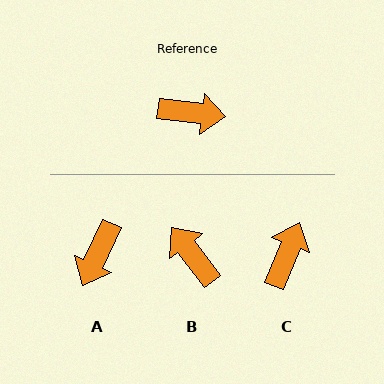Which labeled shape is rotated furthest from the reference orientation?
B, about 134 degrees away.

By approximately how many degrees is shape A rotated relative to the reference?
Approximately 108 degrees clockwise.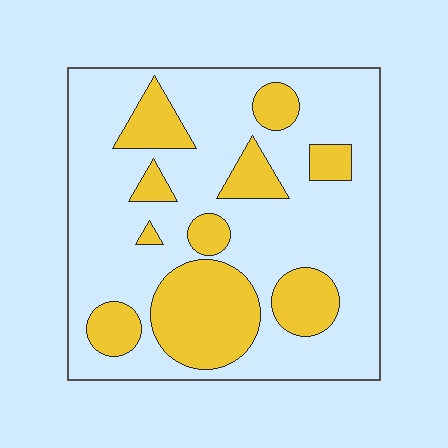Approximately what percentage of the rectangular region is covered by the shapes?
Approximately 30%.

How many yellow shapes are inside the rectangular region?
10.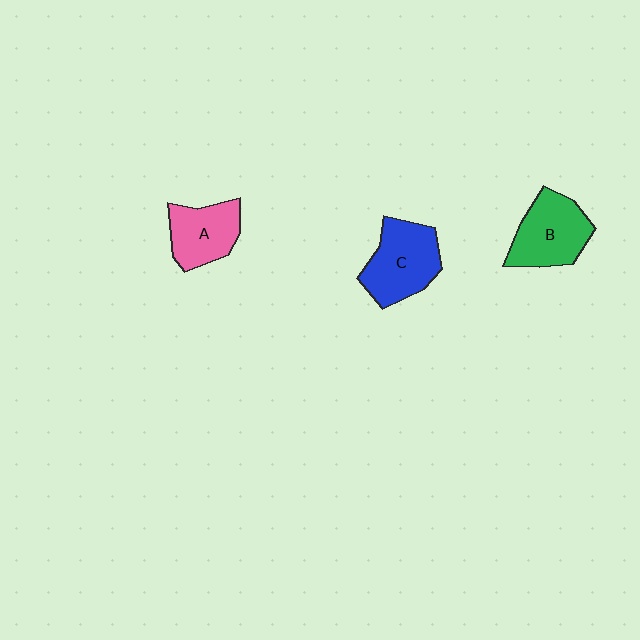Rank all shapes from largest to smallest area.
From largest to smallest: C (blue), B (green), A (pink).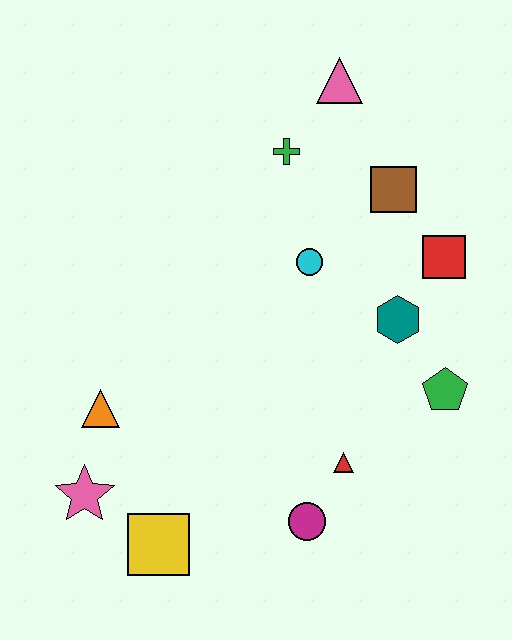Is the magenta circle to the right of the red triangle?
No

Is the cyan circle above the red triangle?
Yes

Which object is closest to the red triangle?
The magenta circle is closest to the red triangle.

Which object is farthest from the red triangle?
The pink triangle is farthest from the red triangle.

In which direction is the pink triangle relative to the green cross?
The pink triangle is above the green cross.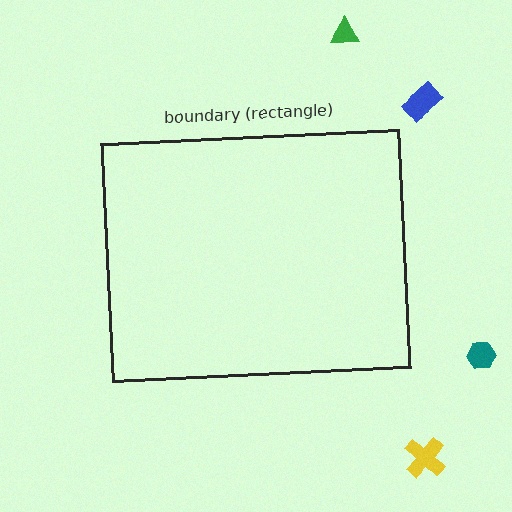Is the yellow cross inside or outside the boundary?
Outside.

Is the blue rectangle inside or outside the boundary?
Outside.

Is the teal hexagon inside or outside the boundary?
Outside.